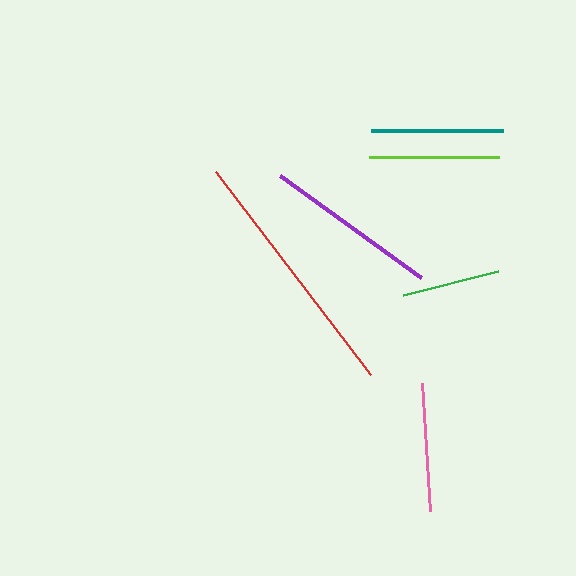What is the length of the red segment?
The red segment is approximately 255 pixels long.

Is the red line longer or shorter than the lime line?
The red line is longer than the lime line.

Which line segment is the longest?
The red line is the longest at approximately 255 pixels.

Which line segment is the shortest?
The green line is the shortest at approximately 98 pixels.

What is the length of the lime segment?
The lime segment is approximately 129 pixels long.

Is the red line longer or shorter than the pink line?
The red line is longer than the pink line.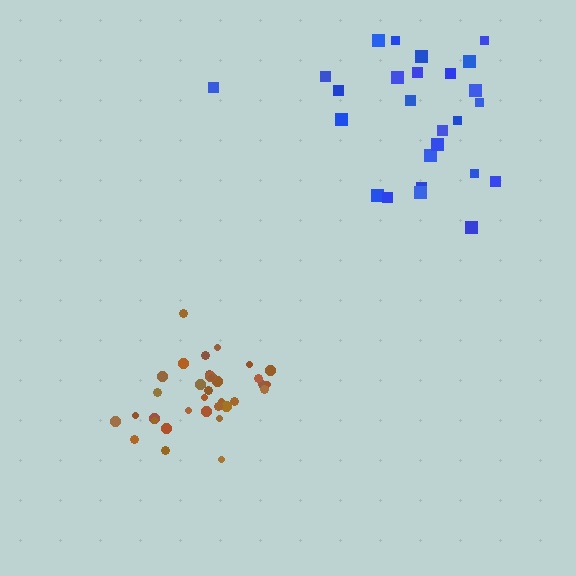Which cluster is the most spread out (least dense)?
Blue.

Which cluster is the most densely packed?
Brown.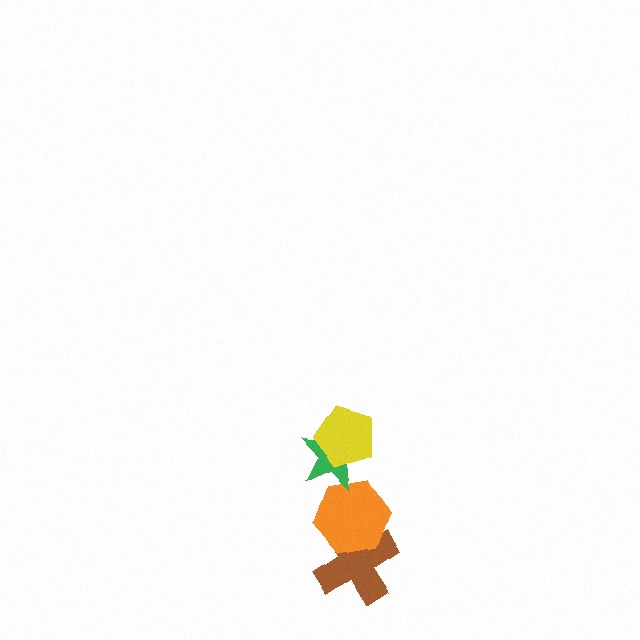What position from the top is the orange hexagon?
The orange hexagon is 3rd from the top.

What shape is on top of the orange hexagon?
The green star is on top of the orange hexagon.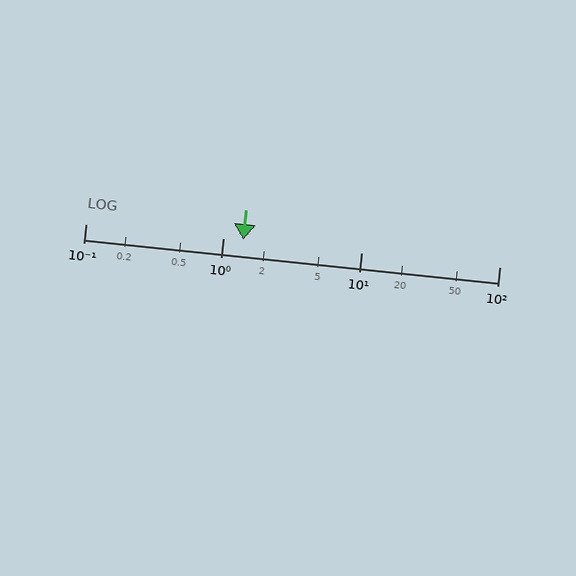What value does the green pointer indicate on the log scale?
The pointer indicates approximately 1.4.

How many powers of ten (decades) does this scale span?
The scale spans 3 decades, from 0.1 to 100.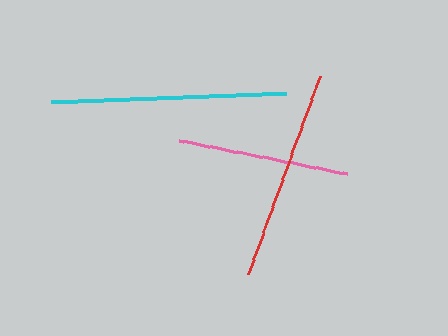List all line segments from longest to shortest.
From longest to shortest: cyan, red, pink.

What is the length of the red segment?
The red segment is approximately 210 pixels long.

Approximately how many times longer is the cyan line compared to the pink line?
The cyan line is approximately 1.4 times the length of the pink line.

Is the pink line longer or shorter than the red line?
The red line is longer than the pink line.